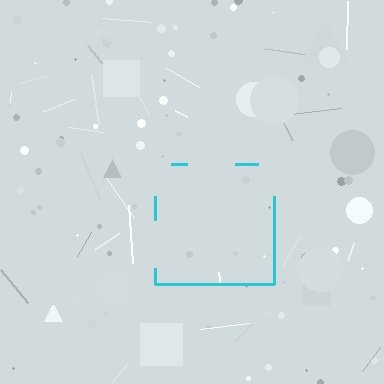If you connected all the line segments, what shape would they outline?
They would outline a square.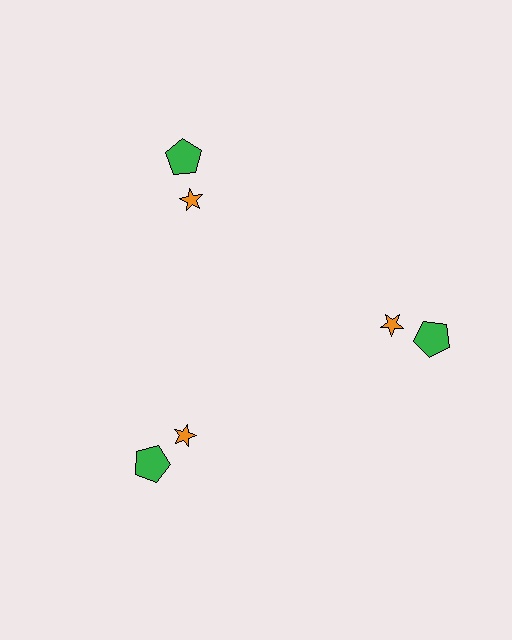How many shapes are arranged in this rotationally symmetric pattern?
There are 6 shapes, arranged in 3 groups of 2.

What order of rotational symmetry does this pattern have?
This pattern has 3-fold rotational symmetry.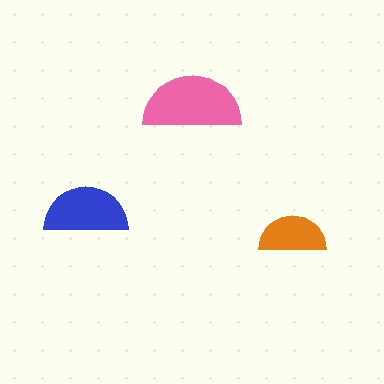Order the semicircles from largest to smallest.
the pink one, the blue one, the orange one.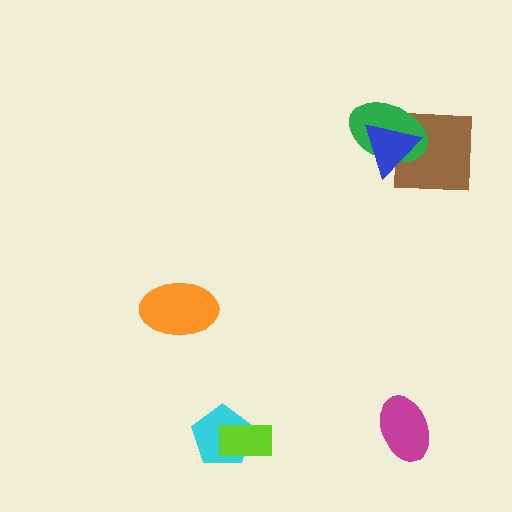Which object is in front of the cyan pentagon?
The lime rectangle is in front of the cyan pentagon.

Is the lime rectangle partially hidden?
No, no other shape covers it.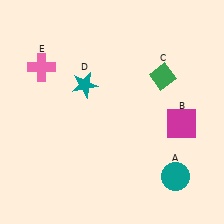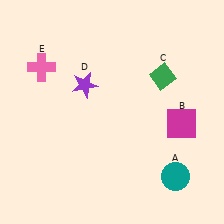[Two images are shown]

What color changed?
The star (D) changed from teal in Image 1 to purple in Image 2.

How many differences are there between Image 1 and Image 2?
There is 1 difference between the two images.